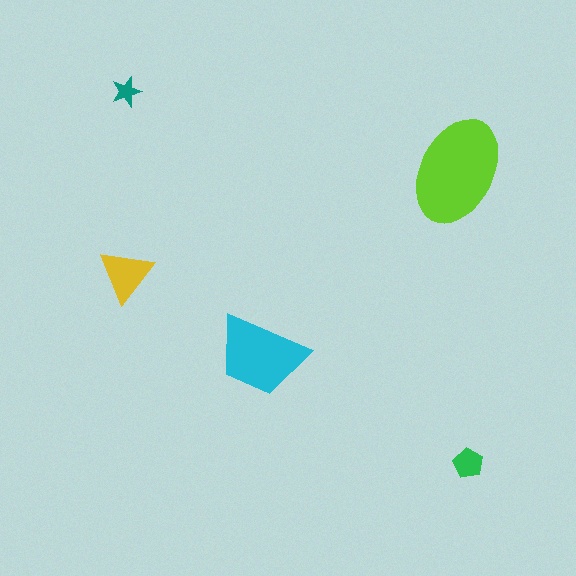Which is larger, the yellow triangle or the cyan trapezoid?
The cyan trapezoid.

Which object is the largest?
The lime ellipse.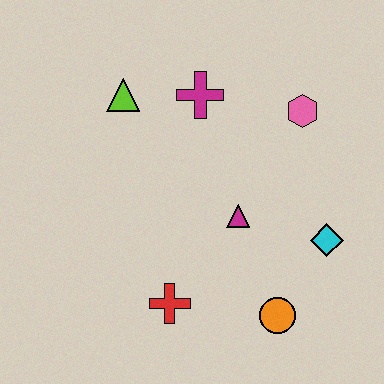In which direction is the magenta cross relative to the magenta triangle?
The magenta cross is above the magenta triangle.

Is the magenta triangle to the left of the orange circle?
Yes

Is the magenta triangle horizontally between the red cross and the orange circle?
Yes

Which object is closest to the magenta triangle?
The cyan diamond is closest to the magenta triangle.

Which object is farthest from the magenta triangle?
The lime triangle is farthest from the magenta triangle.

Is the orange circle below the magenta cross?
Yes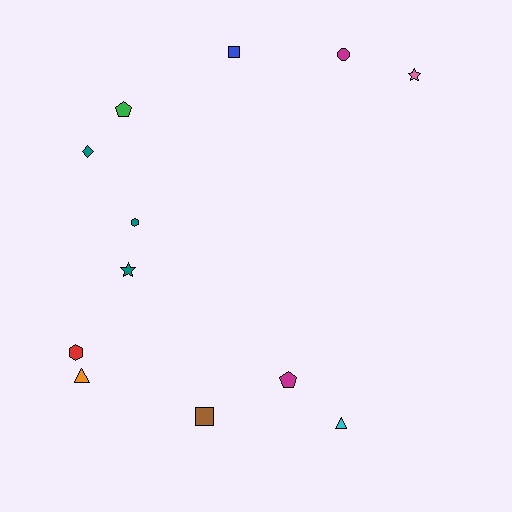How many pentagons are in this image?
There are 2 pentagons.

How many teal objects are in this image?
There are 3 teal objects.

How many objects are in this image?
There are 12 objects.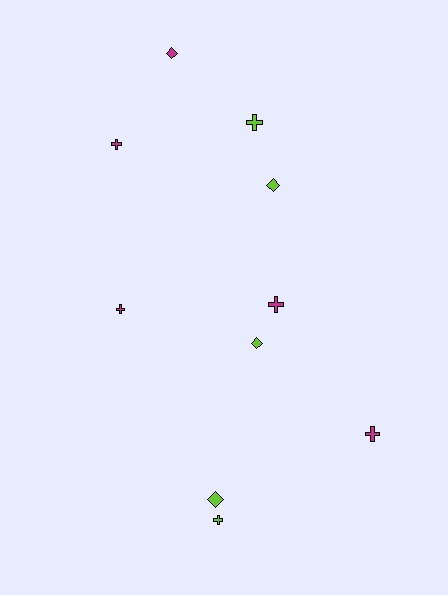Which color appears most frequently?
Lime, with 5 objects.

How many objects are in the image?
There are 10 objects.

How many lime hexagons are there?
There are no lime hexagons.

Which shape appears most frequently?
Cross, with 6 objects.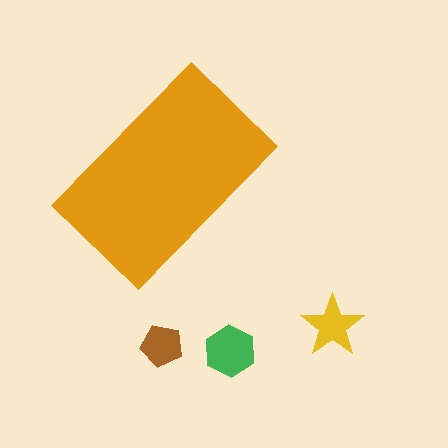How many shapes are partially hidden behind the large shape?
0 shapes are partially hidden.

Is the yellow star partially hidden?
No, the yellow star is fully visible.